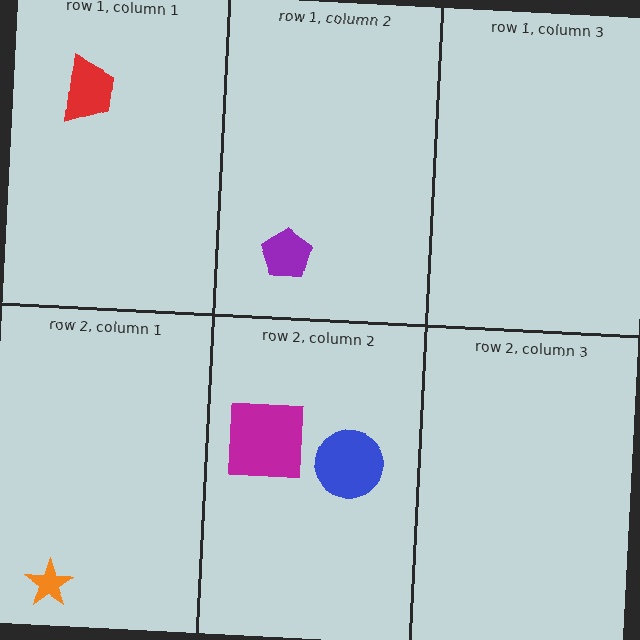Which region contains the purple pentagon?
The row 1, column 2 region.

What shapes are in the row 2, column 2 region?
The magenta square, the blue circle.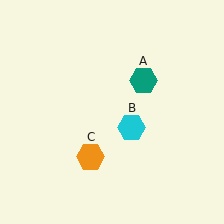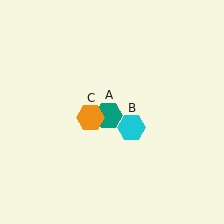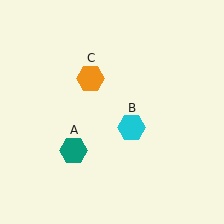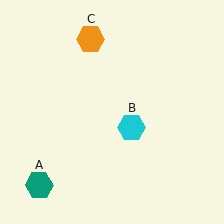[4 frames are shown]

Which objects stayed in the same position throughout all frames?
Cyan hexagon (object B) remained stationary.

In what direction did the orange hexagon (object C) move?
The orange hexagon (object C) moved up.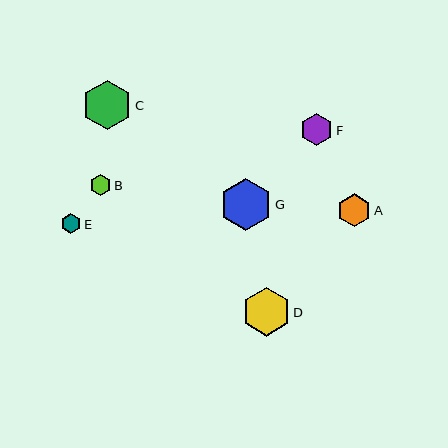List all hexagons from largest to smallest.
From largest to smallest: G, C, D, A, F, B, E.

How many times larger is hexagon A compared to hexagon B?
Hexagon A is approximately 1.6 times the size of hexagon B.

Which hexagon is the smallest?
Hexagon E is the smallest with a size of approximately 20 pixels.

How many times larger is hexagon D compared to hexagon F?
Hexagon D is approximately 1.5 times the size of hexagon F.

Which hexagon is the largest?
Hexagon G is the largest with a size of approximately 52 pixels.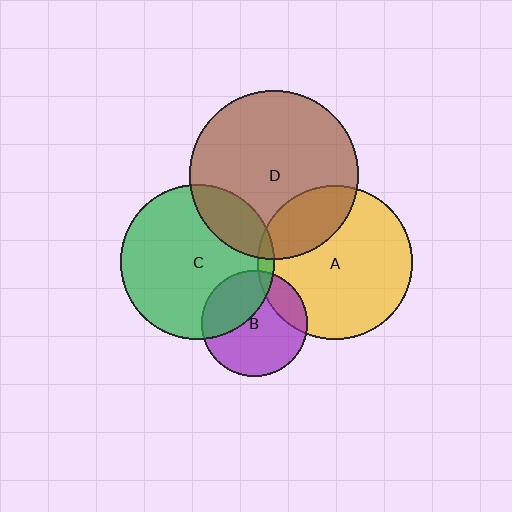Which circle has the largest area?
Circle D (brown).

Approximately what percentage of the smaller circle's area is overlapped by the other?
Approximately 20%.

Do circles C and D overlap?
Yes.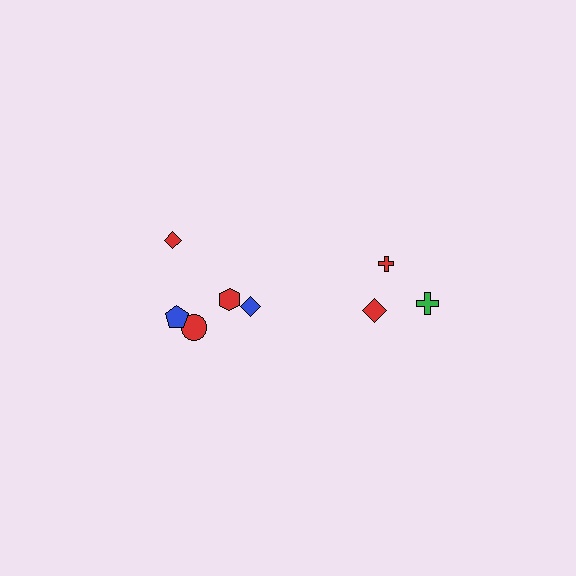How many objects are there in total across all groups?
There are 8 objects.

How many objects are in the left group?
There are 5 objects.